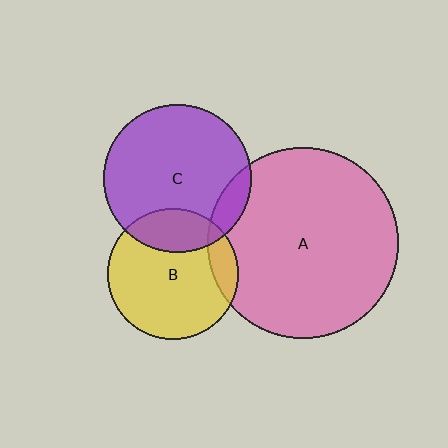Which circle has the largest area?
Circle A (pink).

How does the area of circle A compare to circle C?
Approximately 1.7 times.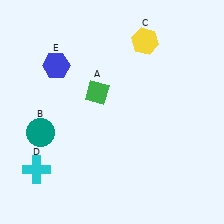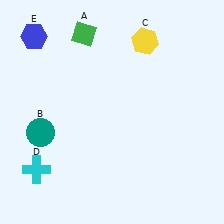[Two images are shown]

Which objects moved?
The objects that moved are: the green diamond (A), the blue hexagon (E).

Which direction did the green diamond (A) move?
The green diamond (A) moved up.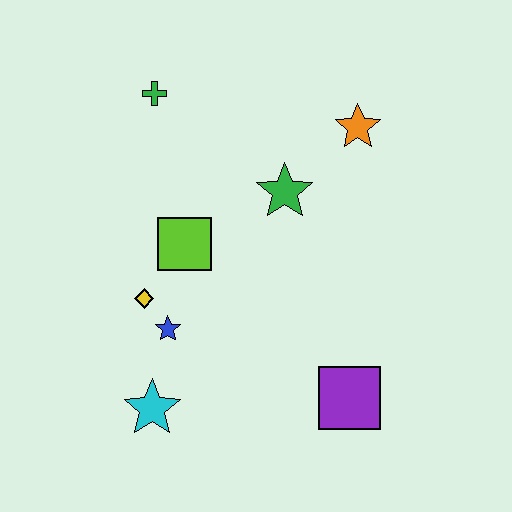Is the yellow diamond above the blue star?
Yes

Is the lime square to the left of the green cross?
No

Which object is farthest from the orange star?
The cyan star is farthest from the orange star.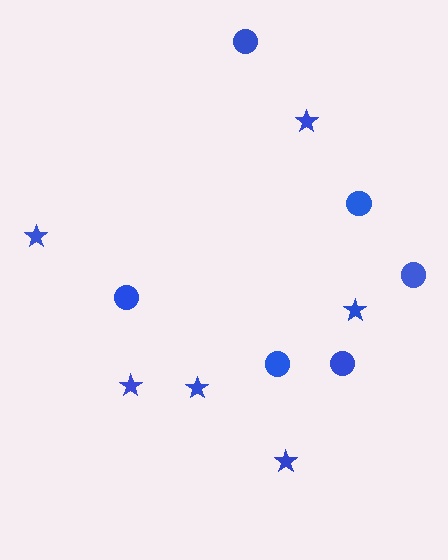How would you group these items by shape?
There are 2 groups: one group of stars (6) and one group of circles (6).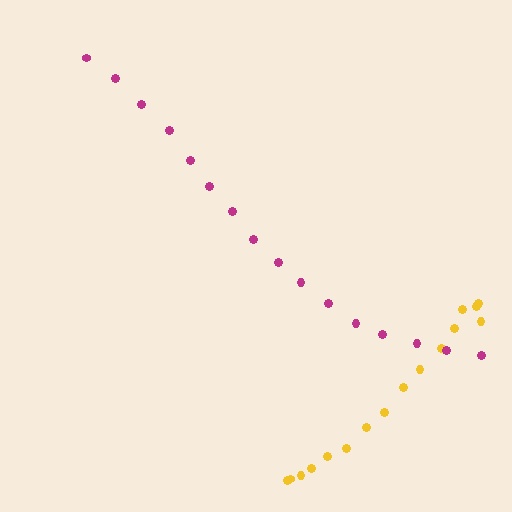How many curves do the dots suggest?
There are 2 distinct paths.